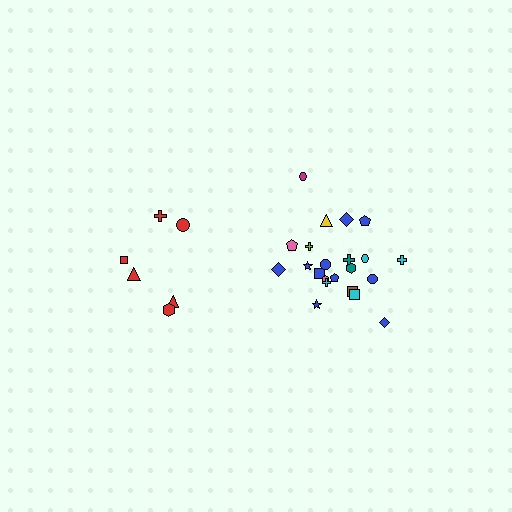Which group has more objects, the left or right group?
The right group.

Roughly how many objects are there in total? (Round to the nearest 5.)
Roughly 30 objects in total.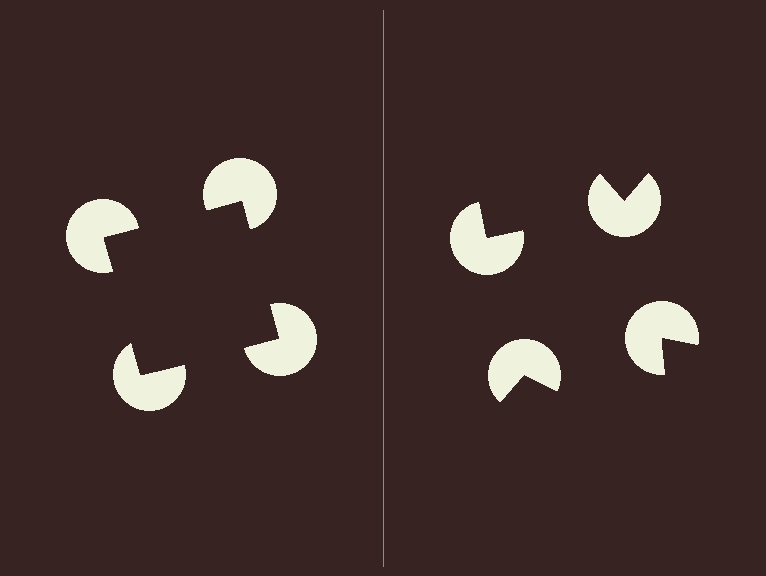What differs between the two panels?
The pac-man discs are positioned identically on both sides; only the wedge orientations differ. On the left they align to a square; on the right they are misaligned.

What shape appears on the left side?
An illusory square.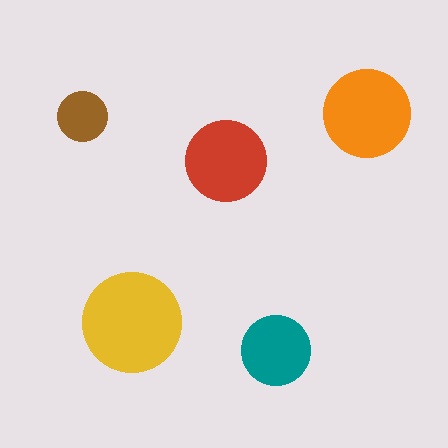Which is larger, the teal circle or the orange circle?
The orange one.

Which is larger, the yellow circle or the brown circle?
The yellow one.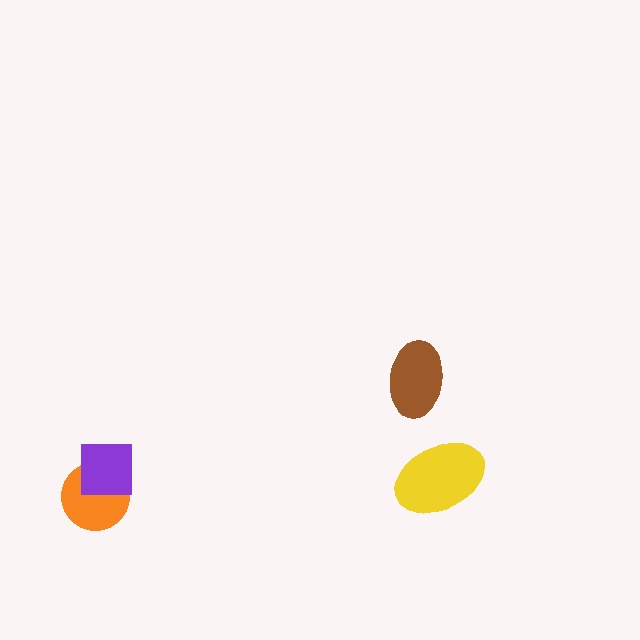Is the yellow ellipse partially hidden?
No, no other shape covers it.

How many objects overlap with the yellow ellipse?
0 objects overlap with the yellow ellipse.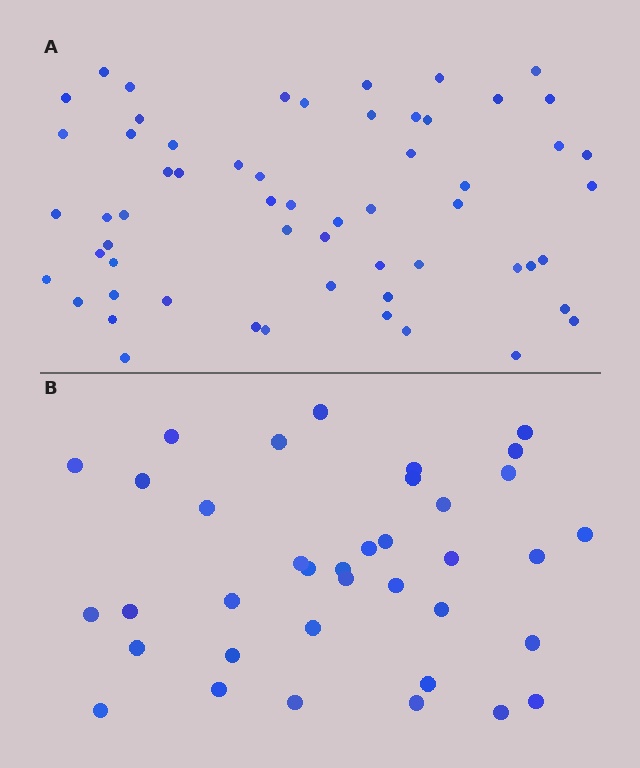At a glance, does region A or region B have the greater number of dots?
Region A (the top region) has more dots.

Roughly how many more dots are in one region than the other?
Region A has approximately 20 more dots than region B.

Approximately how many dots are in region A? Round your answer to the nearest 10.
About 60 dots. (The exact count is 59, which rounds to 60.)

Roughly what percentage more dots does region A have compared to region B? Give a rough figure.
About 60% more.